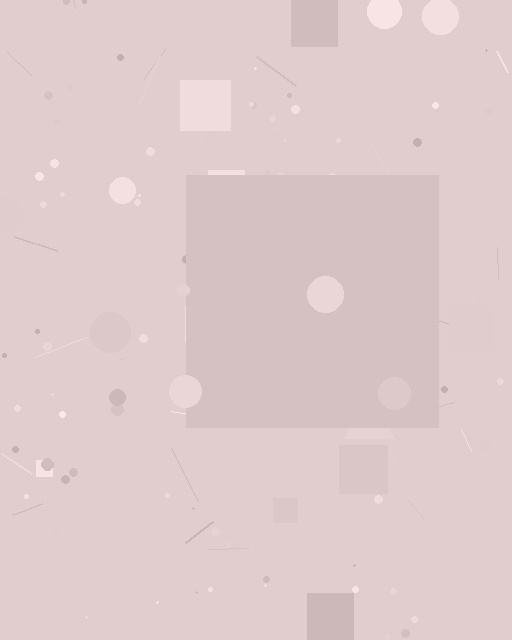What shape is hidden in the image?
A square is hidden in the image.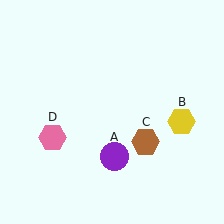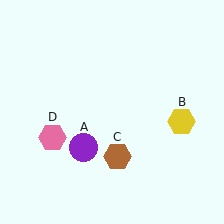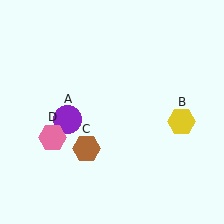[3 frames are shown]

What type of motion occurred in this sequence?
The purple circle (object A), brown hexagon (object C) rotated clockwise around the center of the scene.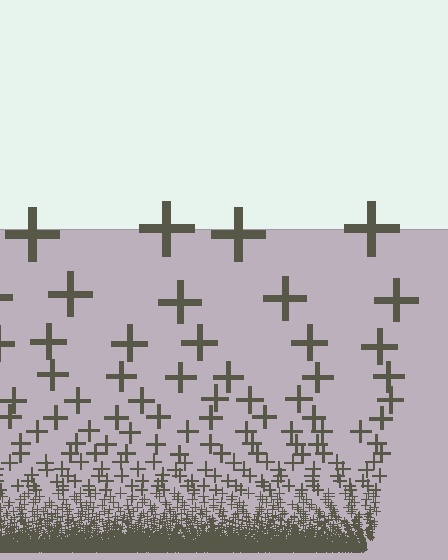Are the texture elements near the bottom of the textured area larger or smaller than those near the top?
Smaller. The gradient is inverted — elements near the bottom are smaller and denser.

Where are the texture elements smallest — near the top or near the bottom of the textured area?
Near the bottom.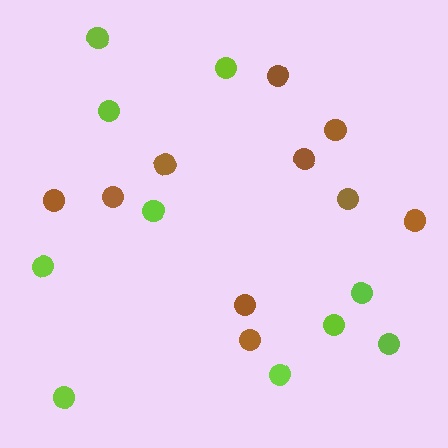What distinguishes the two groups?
There are 2 groups: one group of lime circles (10) and one group of brown circles (10).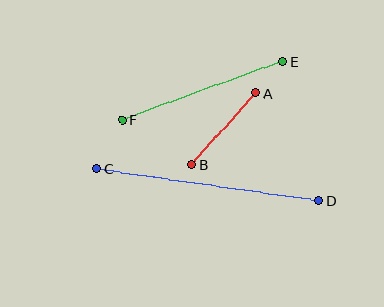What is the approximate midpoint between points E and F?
The midpoint is at approximately (202, 91) pixels.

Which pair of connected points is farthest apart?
Points C and D are farthest apart.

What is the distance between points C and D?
The distance is approximately 225 pixels.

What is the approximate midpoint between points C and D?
The midpoint is at approximately (208, 184) pixels.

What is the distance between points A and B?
The distance is approximately 96 pixels.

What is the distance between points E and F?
The distance is approximately 171 pixels.